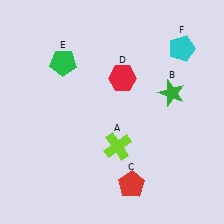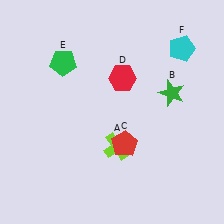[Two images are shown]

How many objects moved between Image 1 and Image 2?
1 object moved between the two images.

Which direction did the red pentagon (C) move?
The red pentagon (C) moved up.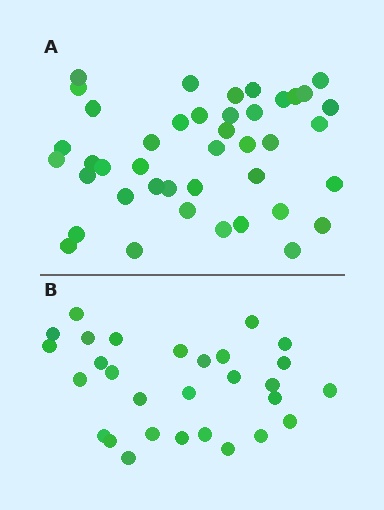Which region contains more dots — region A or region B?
Region A (the top region) has more dots.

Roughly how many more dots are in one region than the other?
Region A has approximately 15 more dots than region B.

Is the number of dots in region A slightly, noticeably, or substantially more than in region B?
Region A has noticeably more, but not dramatically so. The ratio is roughly 1.4 to 1.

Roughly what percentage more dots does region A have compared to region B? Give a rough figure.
About 45% more.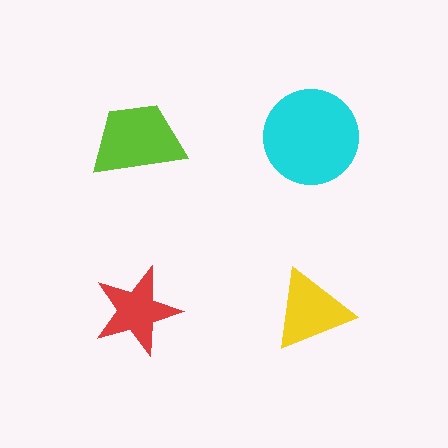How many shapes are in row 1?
2 shapes.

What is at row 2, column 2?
A yellow triangle.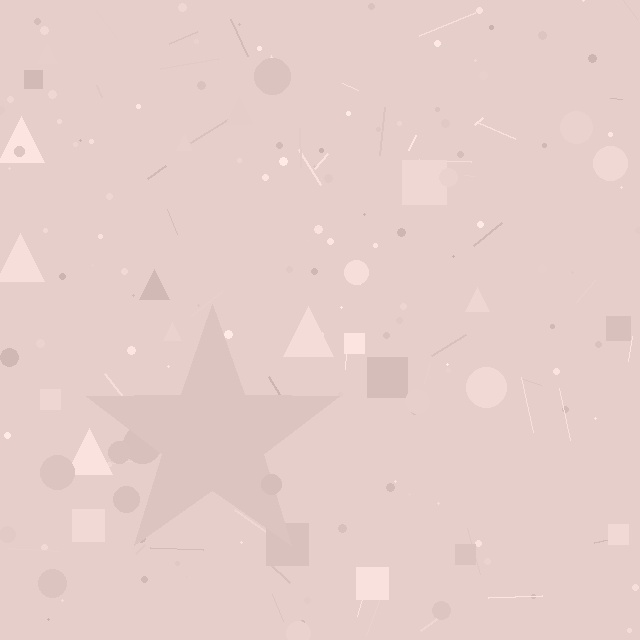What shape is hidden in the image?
A star is hidden in the image.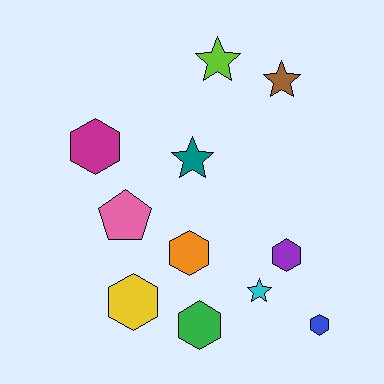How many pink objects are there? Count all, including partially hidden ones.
There is 1 pink object.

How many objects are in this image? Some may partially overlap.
There are 11 objects.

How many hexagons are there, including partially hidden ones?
There are 6 hexagons.